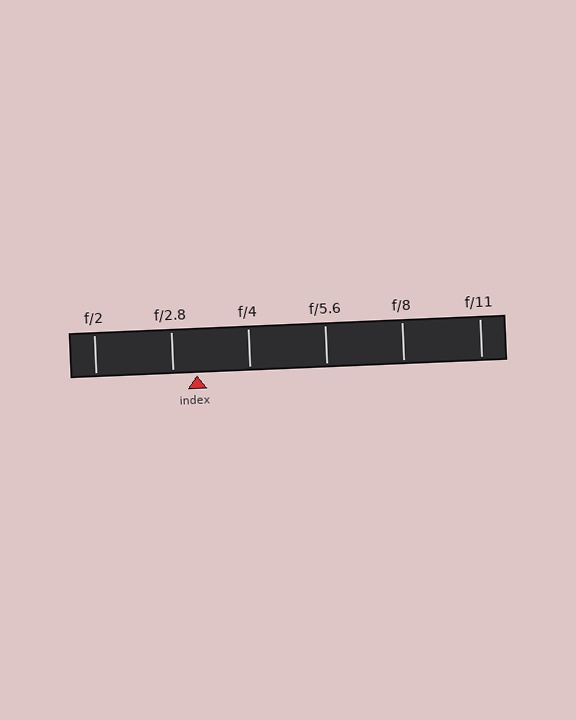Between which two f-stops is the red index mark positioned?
The index mark is between f/2.8 and f/4.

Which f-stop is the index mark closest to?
The index mark is closest to f/2.8.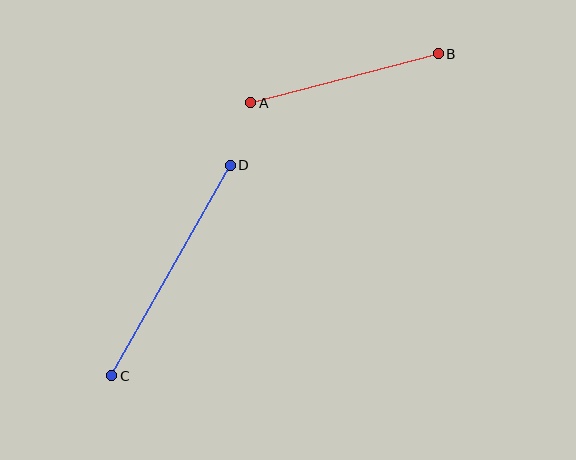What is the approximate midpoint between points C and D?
The midpoint is at approximately (171, 271) pixels.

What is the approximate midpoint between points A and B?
The midpoint is at approximately (344, 78) pixels.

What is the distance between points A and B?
The distance is approximately 194 pixels.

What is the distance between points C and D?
The distance is approximately 242 pixels.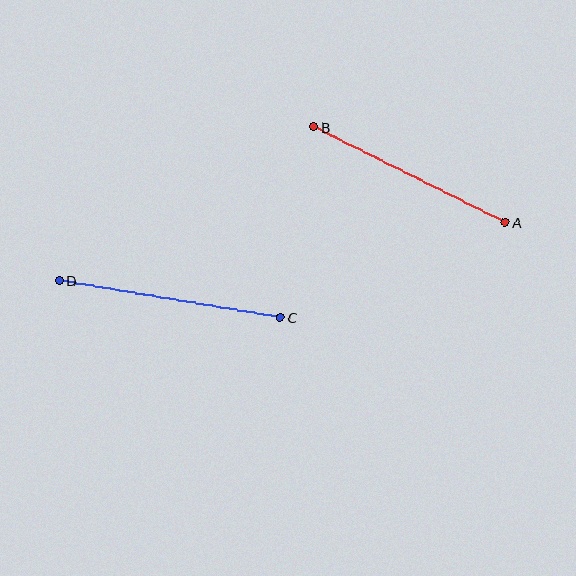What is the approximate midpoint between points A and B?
The midpoint is at approximately (409, 174) pixels.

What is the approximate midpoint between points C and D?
The midpoint is at approximately (170, 299) pixels.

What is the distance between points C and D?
The distance is approximately 224 pixels.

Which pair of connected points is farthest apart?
Points C and D are farthest apart.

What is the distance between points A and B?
The distance is approximately 214 pixels.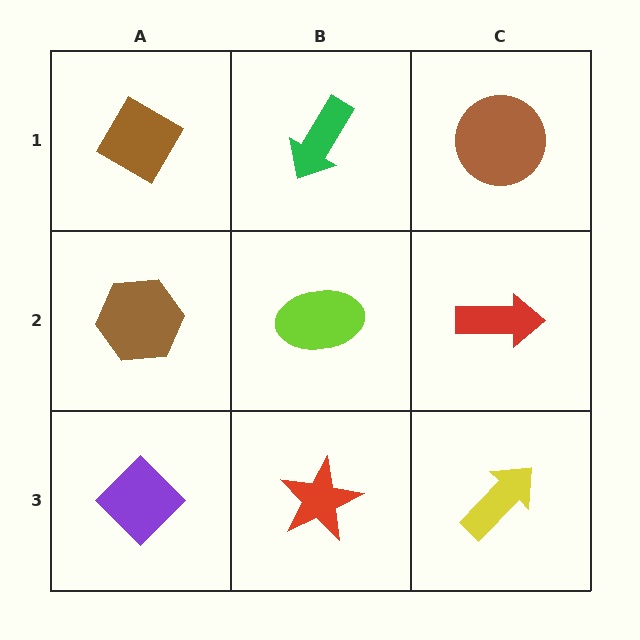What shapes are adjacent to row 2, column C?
A brown circle (row 1, column C), a yellow arrow (row 3, column C), a lime ellipse (row 2, column B).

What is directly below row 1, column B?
A lime ellipse.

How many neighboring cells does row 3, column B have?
3.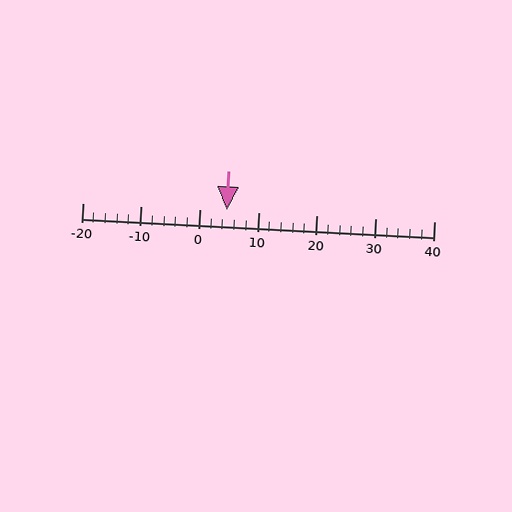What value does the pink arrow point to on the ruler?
The pink arrow points to approximately 5.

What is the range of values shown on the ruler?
The ruler shows values from -20 to 40.